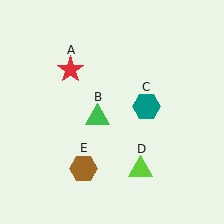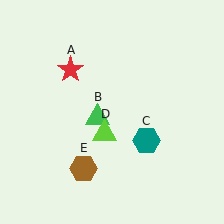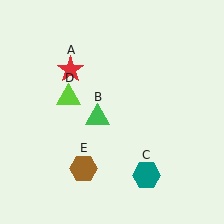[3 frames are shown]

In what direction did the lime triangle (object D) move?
The lime triangle (object D) moved up and to the left.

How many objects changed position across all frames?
2 objects changed position: teal hexagon (object C), lime triangle (object D).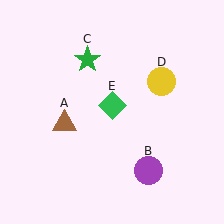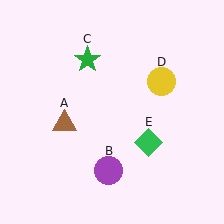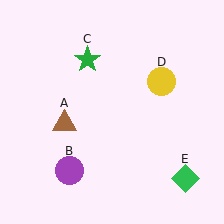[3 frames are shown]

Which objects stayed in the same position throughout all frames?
Brown triangle (object A) and green star (object C) and yellow circle (object D) remained stationary.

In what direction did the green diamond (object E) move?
The green diamond (object E) moved down and to the right.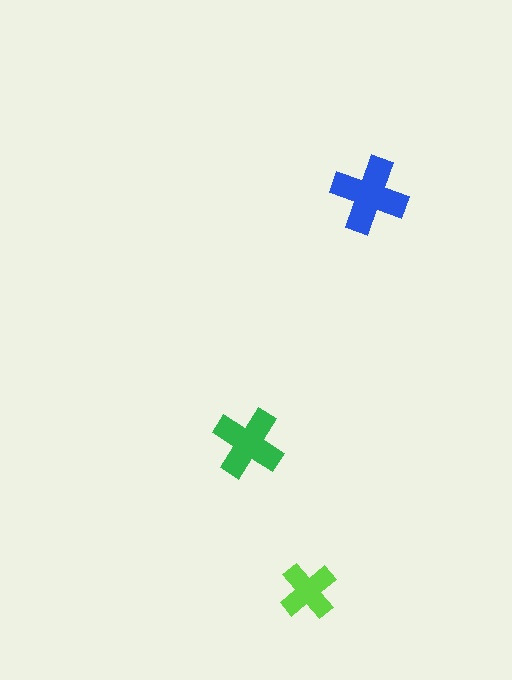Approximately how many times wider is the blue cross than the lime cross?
About 1.5 times wider.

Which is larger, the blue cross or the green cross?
The blue one.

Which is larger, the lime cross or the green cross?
The green one.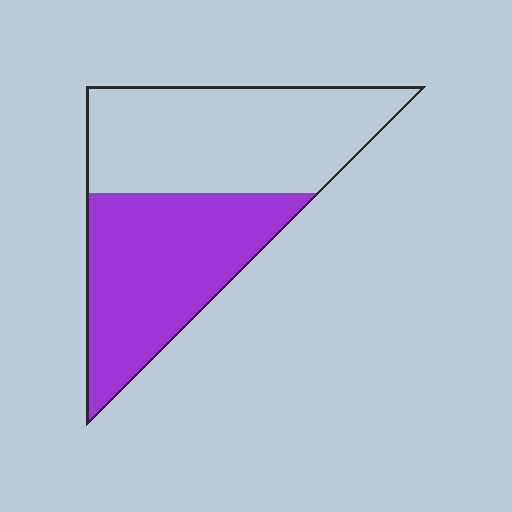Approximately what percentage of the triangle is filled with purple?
Approximately 45%.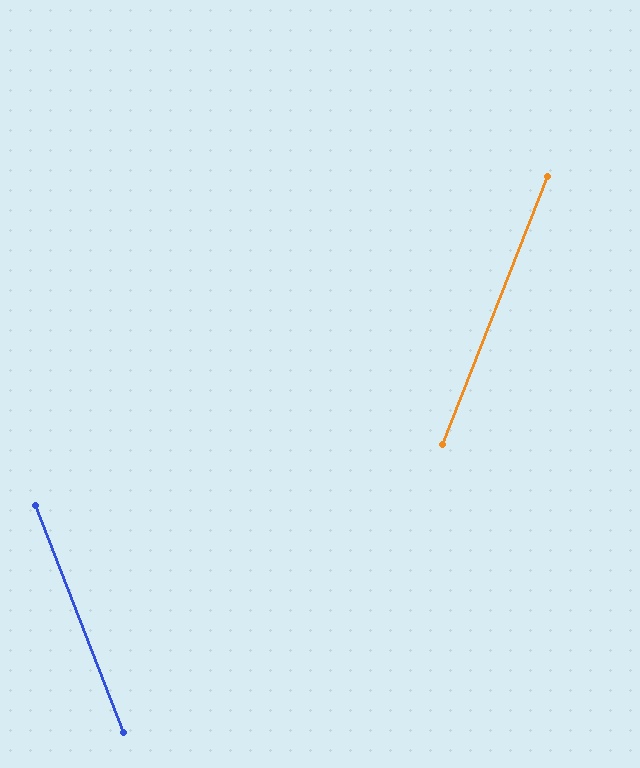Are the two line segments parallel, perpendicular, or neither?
Neither parallel nor perpendicular — they differ by about 42°.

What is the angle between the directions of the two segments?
Approximately 42 degrees.